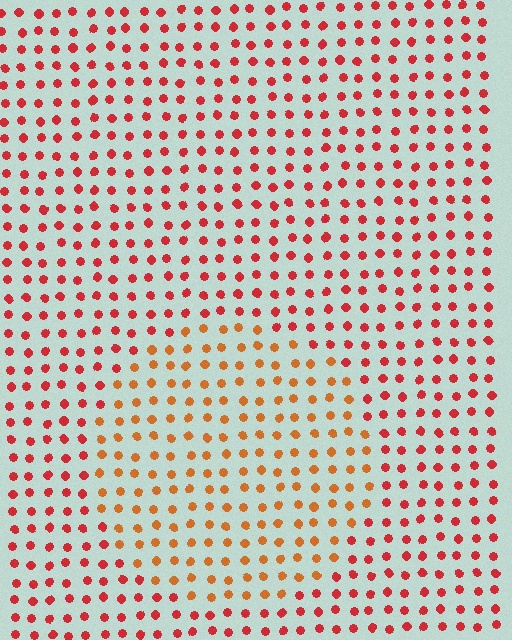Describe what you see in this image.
The image is filled with small red elements in a uniform arrangement. A circle-shaped region is visible where the elements are tinted to a slightly different hue, forming a subtle color boundary.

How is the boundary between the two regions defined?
The boundary is defined purely by a slight shift in hue (about 30 degrees). Spacing, size, and orientation are identical on both sides.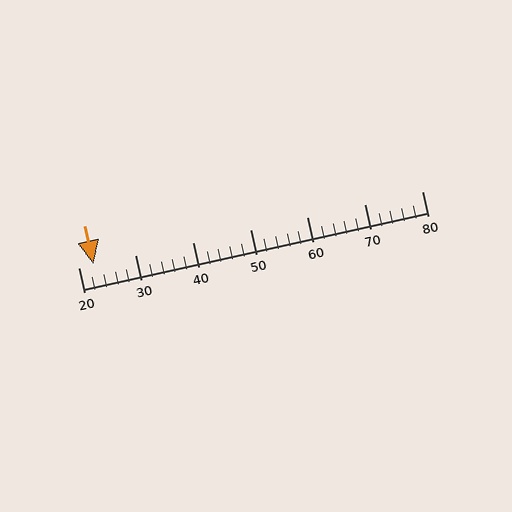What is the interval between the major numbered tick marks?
The major tick marks are spaced 10 units apart.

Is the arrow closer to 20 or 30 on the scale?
The arrow is closer to 20.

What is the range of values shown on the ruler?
The ruler shows values from 20 to 80.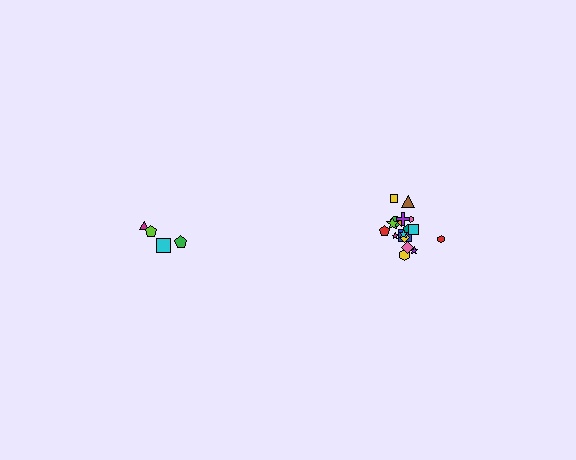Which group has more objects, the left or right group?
The right group.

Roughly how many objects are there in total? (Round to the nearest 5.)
Roughly 20 objects in total.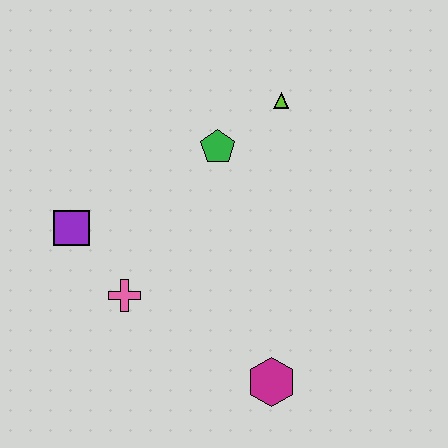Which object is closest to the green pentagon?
The lime triangle is closest to the green pentagon.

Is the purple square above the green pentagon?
No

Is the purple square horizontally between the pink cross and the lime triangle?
No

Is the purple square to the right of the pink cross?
No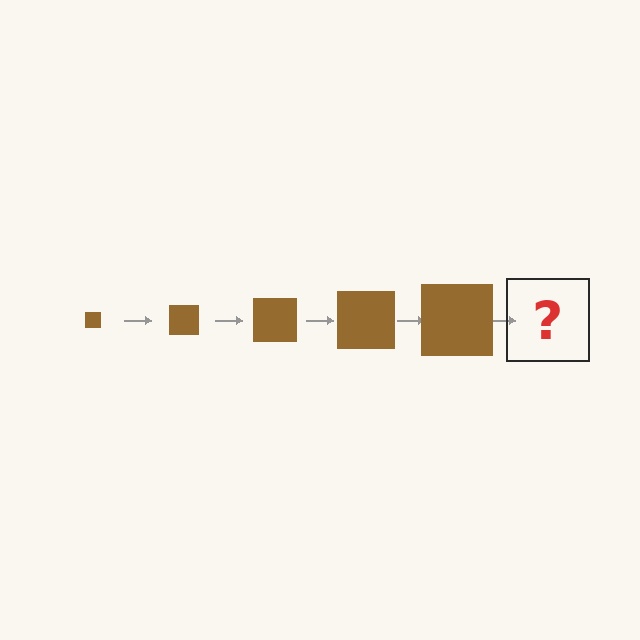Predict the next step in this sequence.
The next step is a brown square, larger than the previous one.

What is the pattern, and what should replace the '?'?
The pattern is that the square gets progressively larger each step. The '?' should be a brown square, larger than the previous one.